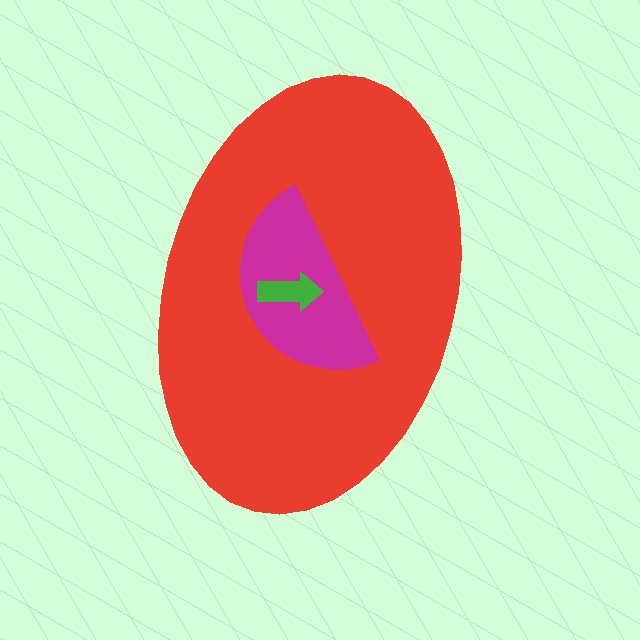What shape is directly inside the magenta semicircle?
The green arrow.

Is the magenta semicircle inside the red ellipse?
Yes.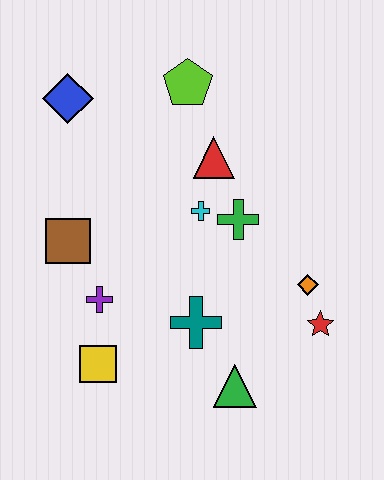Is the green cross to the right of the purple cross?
Yes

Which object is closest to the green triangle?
The teal cross is closest to the green triangle.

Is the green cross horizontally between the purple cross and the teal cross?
No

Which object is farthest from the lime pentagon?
The green triangle is farthest from the lime pentagon.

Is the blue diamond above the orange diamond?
Yes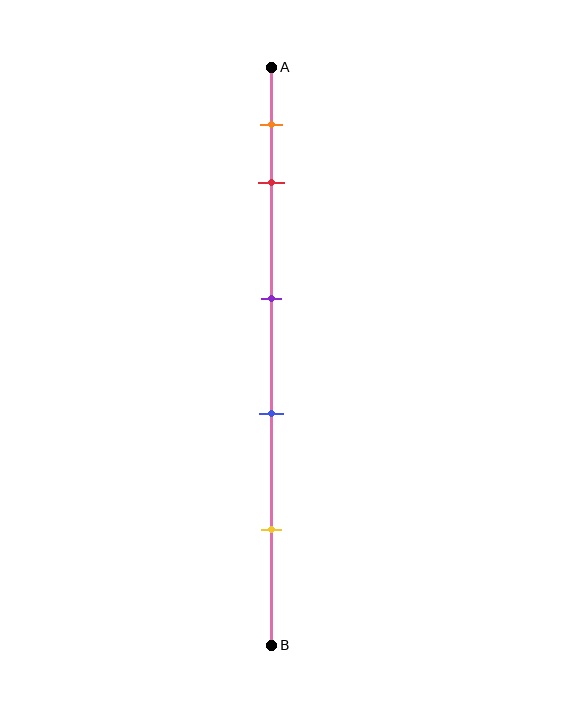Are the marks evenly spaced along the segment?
No, the marks are not evenly spaced.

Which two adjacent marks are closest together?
The orange and red marks are the closest adjacent pair.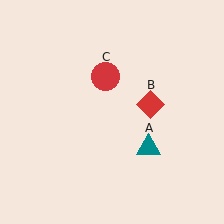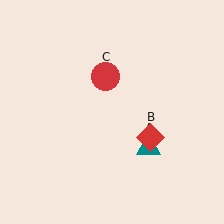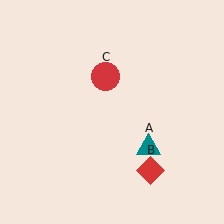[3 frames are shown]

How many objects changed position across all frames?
1 object changed position: red diamond (object B).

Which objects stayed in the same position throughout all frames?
Teal triangle (object A) and red circle (object C) remained stationary.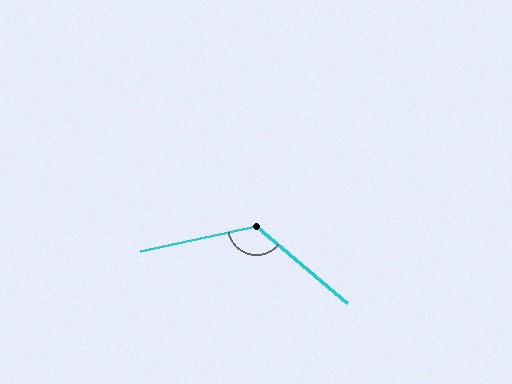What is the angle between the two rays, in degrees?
Approximately 128 degrees.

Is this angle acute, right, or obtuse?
It is obtuse.